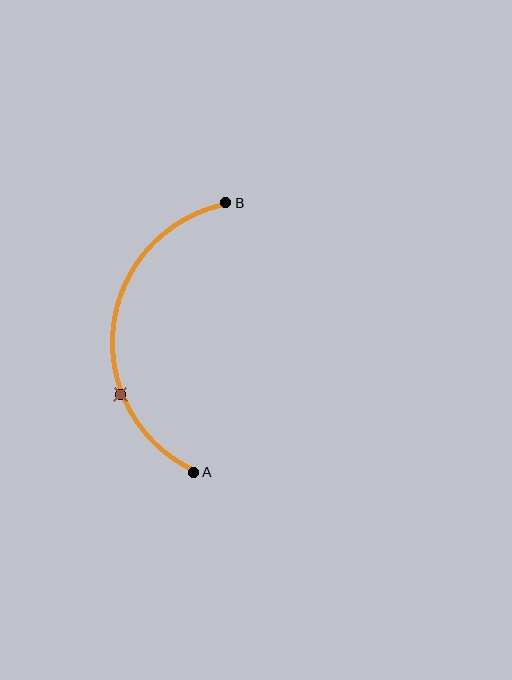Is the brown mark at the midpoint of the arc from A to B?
No. The brown mark lies on the arc but is closer to endpoint A. The arc midpoint would be at the point on the curve equidistant along the arc from both A and B.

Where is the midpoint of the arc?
The arc midpoint is the point on the curve farthest from the straight line joining A and B. It sits to the left of that line.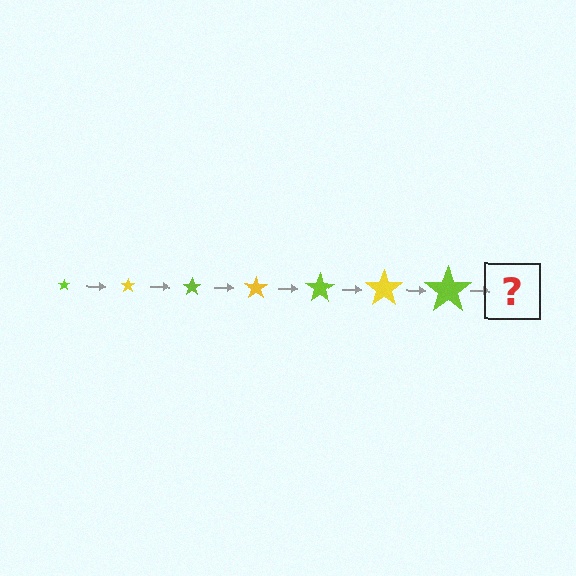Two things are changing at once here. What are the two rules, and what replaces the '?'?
The two rules are that the star grows larger each step and the color cycles through lime and yellow. The '?' should be a yellow star, larger than the previous one.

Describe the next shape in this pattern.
It should be a yellow star, larger than the previous one.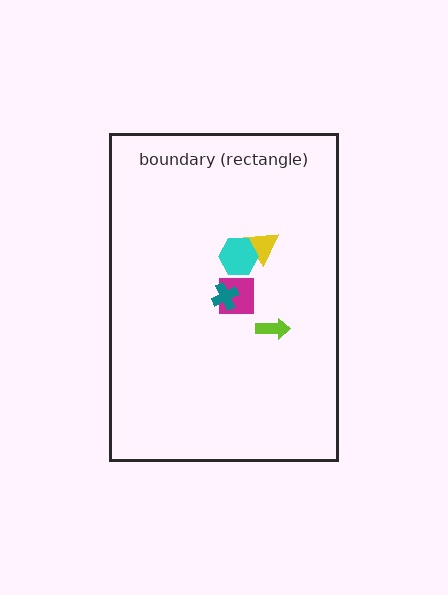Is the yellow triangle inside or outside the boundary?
Inside.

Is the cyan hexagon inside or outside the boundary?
Inside.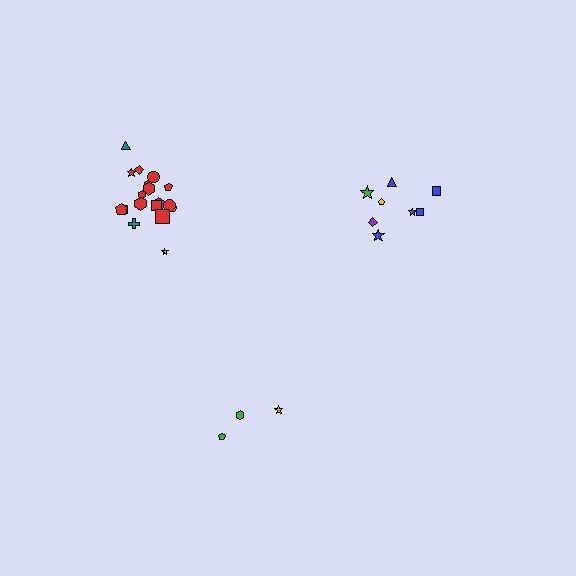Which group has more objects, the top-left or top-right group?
The top-left group.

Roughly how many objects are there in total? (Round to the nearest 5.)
Roughly 30 objects in total.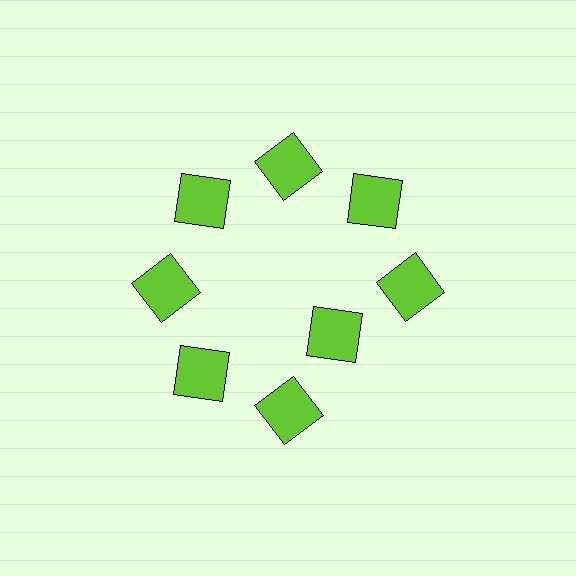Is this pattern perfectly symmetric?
No. The 8 lime squares are arranged in a ring, but one element near the 4 o'clock position is pulled inward toward the center, breaking the 8-fold rotational symmetry.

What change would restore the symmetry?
The symmetry would be restored by moving it outward, back onto the ring so that all 8 squares sit at equal angles and equal distance from the center.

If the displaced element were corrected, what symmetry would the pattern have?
It would have 8-fold rotational symmetry — the pattern would map onto itself every 45 degrees.